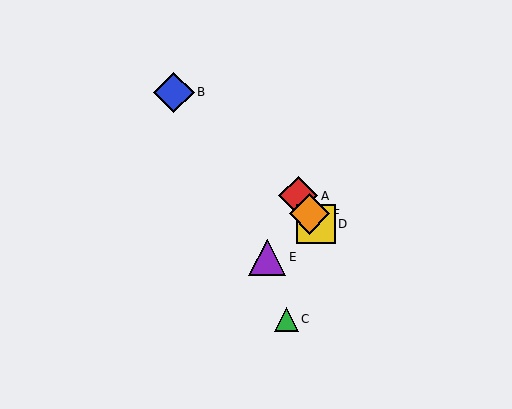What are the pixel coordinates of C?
Object C is at (286, 319).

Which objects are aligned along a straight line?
Objects A, D, F are aligned along a straight line.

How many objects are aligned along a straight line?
3 objects (A, D, F) are aligned along a straight line.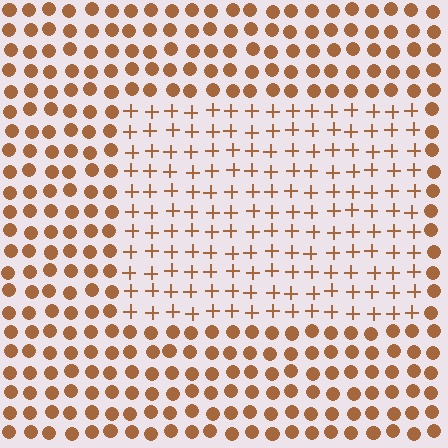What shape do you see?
I see a rectangle.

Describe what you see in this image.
The image is filled with small brown elements arranged in a uniform grid. A rectangle-shaped region contains plus signs, while the surrounding area contains circles. The boundary is defined purely by the change in element shape.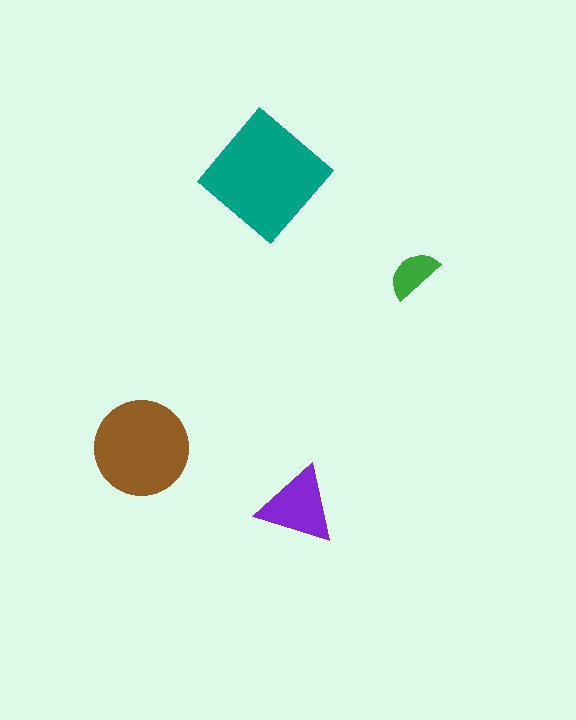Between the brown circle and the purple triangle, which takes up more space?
The brown circle.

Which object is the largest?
The teal diamond.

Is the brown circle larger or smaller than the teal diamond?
Smaller.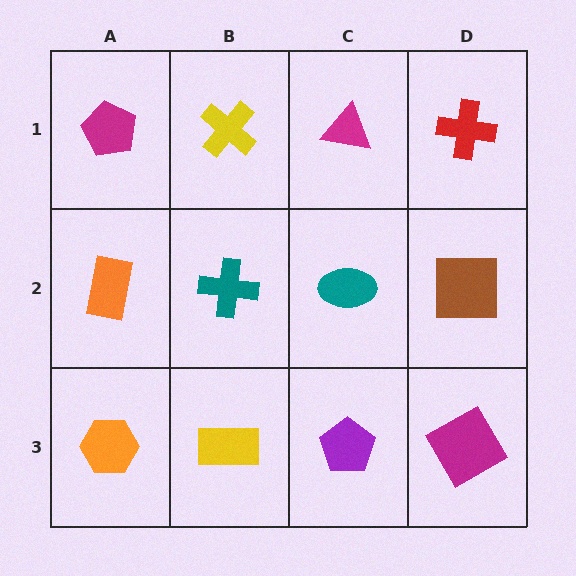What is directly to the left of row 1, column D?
A magenta triangle.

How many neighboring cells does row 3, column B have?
3.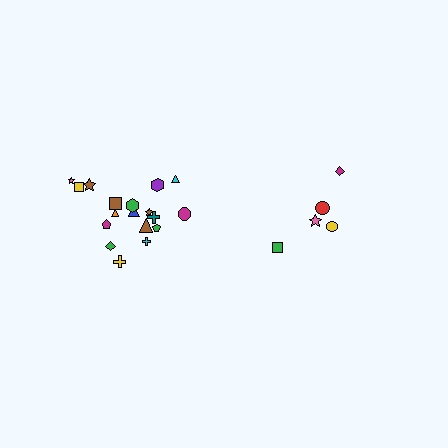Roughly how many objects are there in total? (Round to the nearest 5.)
Roughly 25 objects in total.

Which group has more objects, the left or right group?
The left group.